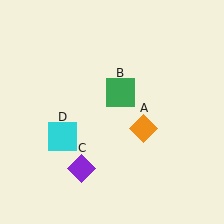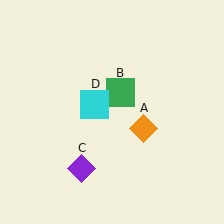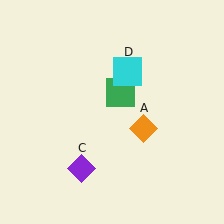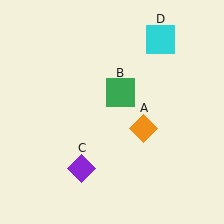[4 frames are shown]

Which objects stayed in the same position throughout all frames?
Orange diamond (object A) and green square (object B) and purple diamond (object C) remained stationary.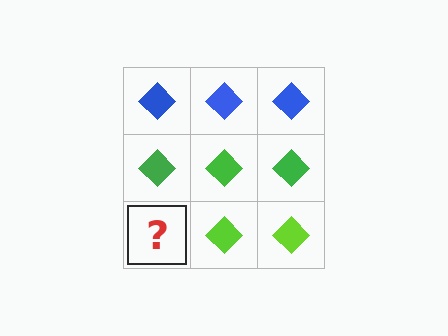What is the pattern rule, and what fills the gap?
The rule is that each row has a consistent color. The gap should be filled with a lime diamond.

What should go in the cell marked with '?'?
The missing cell should contain a lime diamond.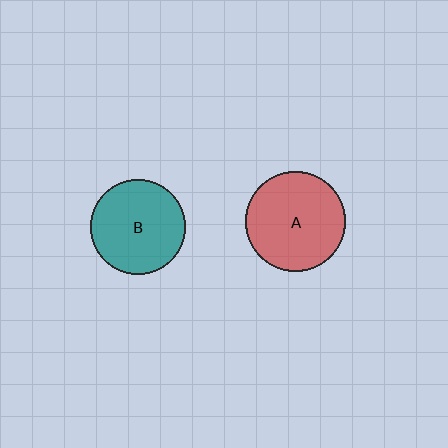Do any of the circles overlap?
No, none of the circles overlap.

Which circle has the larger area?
Circle A (red).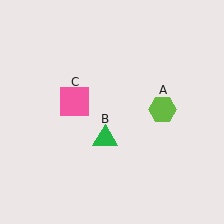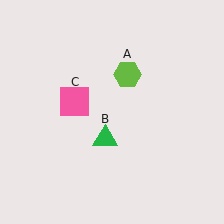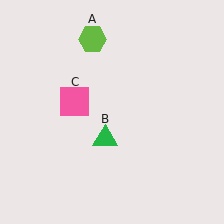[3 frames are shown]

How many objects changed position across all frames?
1 object changed position: lime hexagon (object A).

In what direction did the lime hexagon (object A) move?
The lime hexagon (object A) moved up and to the left.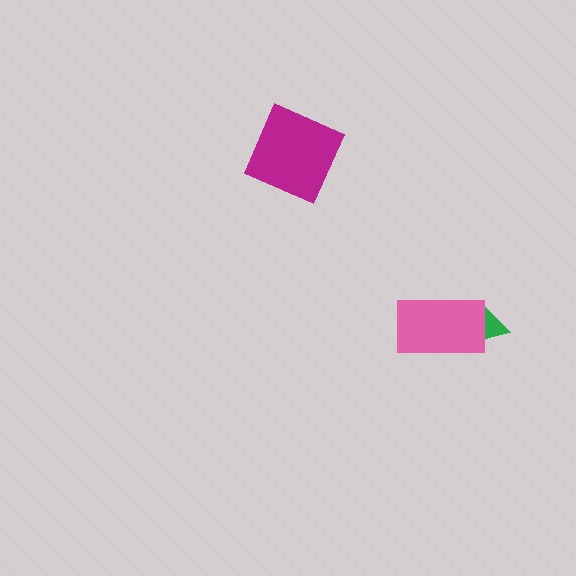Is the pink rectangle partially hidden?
No, no other shape covers it.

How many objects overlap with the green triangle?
1 object overlaps with the green triangle.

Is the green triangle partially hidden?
Yes, it is partially covered by another shape.